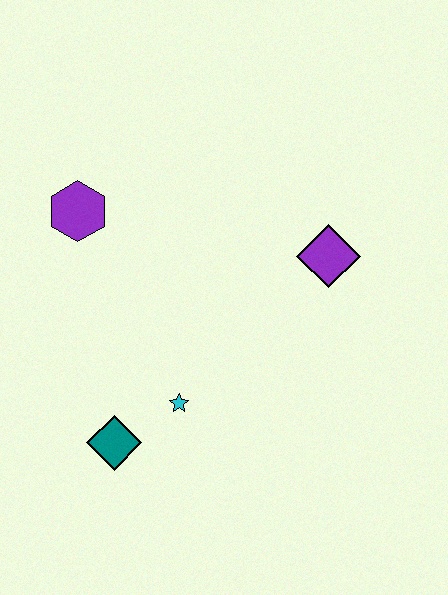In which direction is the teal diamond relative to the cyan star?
The teal diamond is to the left of the cyan star.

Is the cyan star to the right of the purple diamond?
No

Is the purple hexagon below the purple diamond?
No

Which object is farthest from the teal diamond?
The purple diamond is farthest from the teal diamond.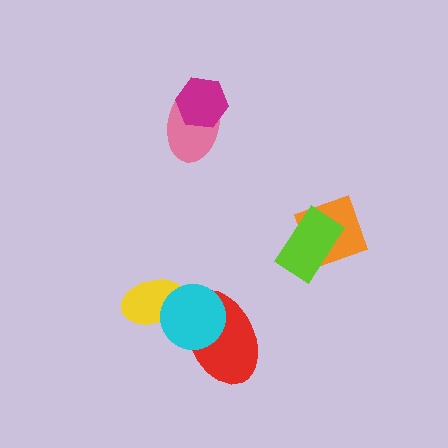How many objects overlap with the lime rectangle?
1 object overlaps with the lime rectangle.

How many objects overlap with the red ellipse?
1 object overlaps with the red ellipse.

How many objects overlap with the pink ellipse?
1 object overlaps with the pink ellipse.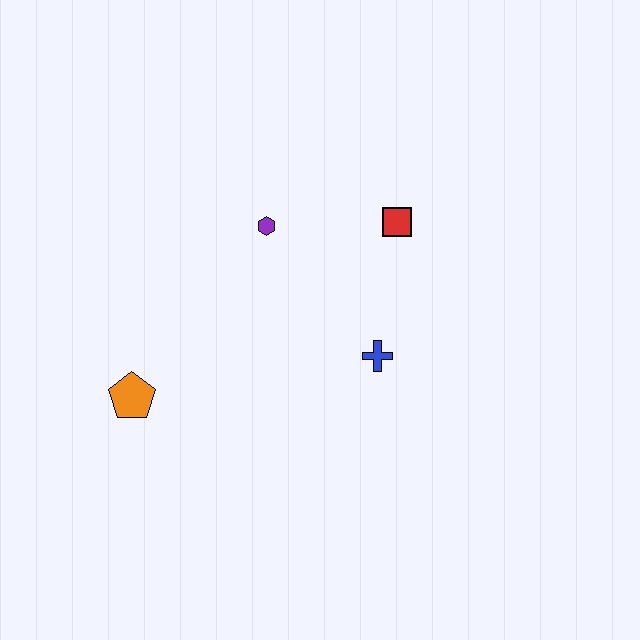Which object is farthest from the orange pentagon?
The red square is farthest from the orange pentagon.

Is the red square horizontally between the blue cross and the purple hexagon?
No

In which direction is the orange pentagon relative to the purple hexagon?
The orange pentagon is below the purple hexagon.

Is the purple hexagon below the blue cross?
No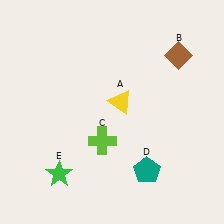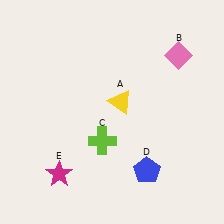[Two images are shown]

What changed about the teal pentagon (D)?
In Image 1, D is teal. In Image 2, it changed to blue.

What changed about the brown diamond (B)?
In Image 1, B is brown. In Image 2, it changed to pink.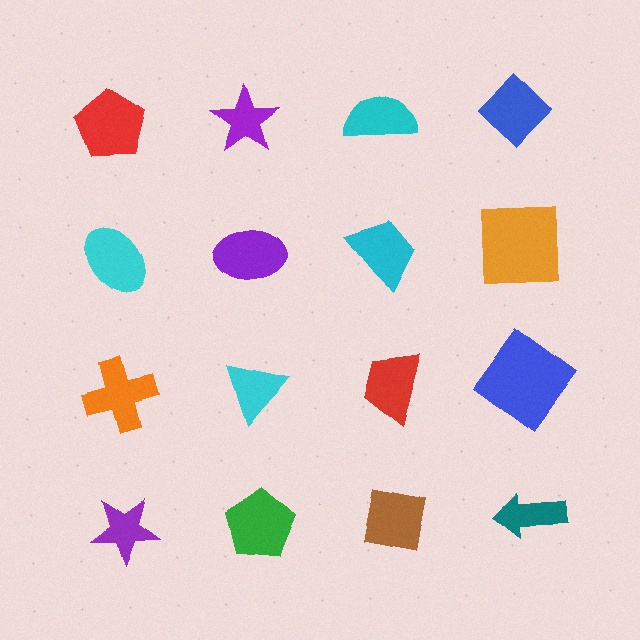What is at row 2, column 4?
An orange square.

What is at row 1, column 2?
A purple star.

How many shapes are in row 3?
4 shapes.